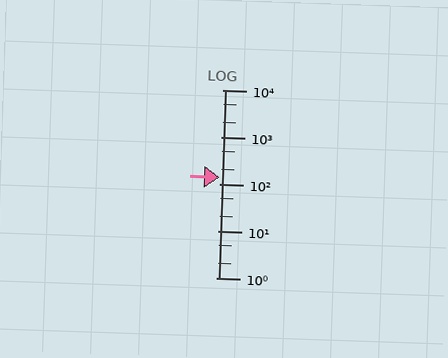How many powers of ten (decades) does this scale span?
The scale spans 4 decades, from 1 to 10000.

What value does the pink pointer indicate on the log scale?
The pointer indicates approximately 140.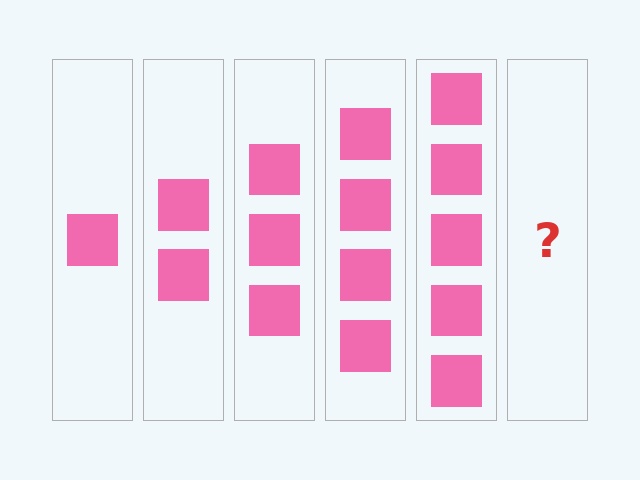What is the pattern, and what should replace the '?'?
The pattern is that each step adds one more square. The '?' should be 6 squares.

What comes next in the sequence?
The next element should be 6 squares.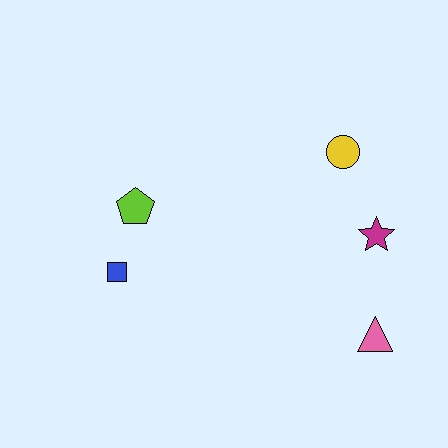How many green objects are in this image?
There are no green objects.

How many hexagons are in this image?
There are no hexagons.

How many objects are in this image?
There are 5 objects.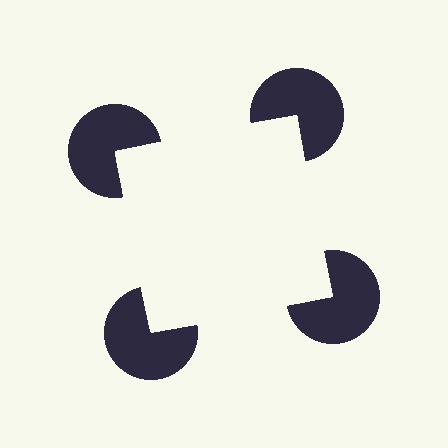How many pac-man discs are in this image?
There are 4 — one at each vertex of the illusory square.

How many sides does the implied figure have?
4 sides.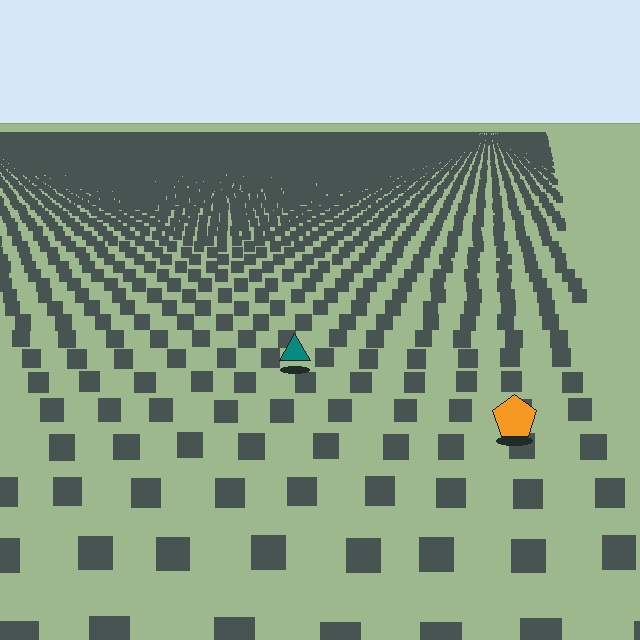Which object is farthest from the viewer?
The teal triangle is farthest from the viewer. It appears smaller and the ground texture around it is denser.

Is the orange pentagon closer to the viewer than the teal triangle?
Yes. The orange pentagon is closer — you can tell from the texture gradient: the ground texture is coarser near it.